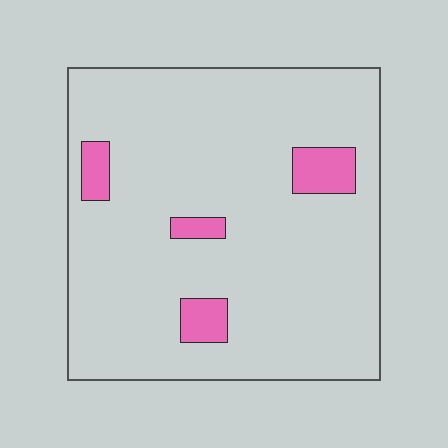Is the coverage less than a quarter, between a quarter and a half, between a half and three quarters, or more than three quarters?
Less than a quarter.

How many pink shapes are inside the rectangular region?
4.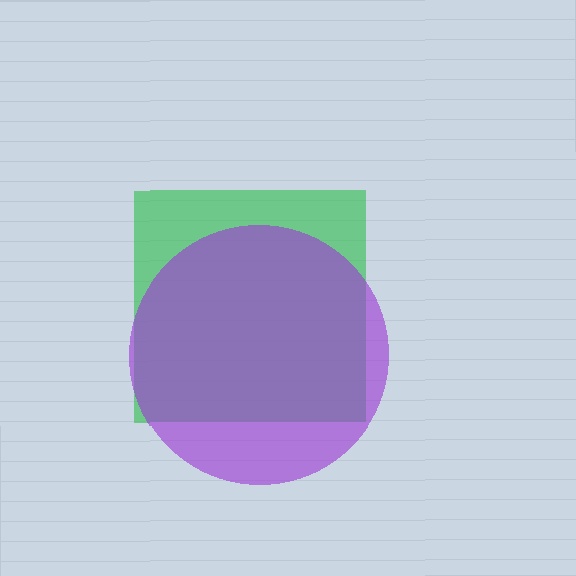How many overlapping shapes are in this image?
There are 2 overlapping shapes in the image.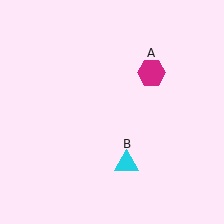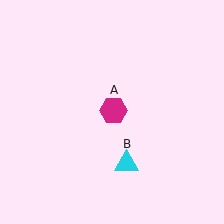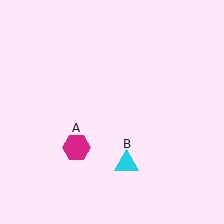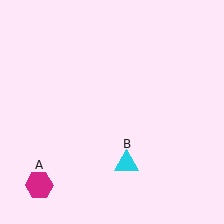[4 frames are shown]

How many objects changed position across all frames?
1 object changed position: magenta hexagon (object A).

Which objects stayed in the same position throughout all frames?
Cyan triangle (object B) remained stationary.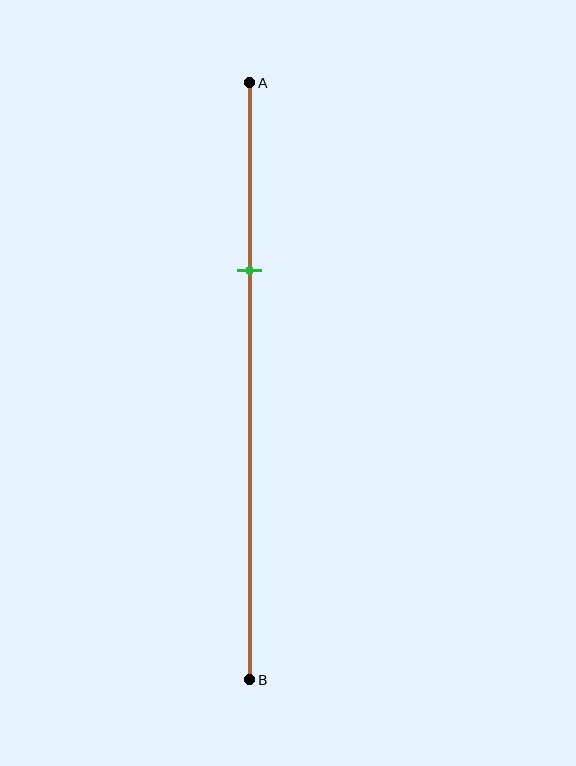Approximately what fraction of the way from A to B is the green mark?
The green mark is approximately 30% of the way from A to B.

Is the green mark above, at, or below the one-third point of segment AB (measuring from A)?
The green mark is approximately at the one-third point of segment AB.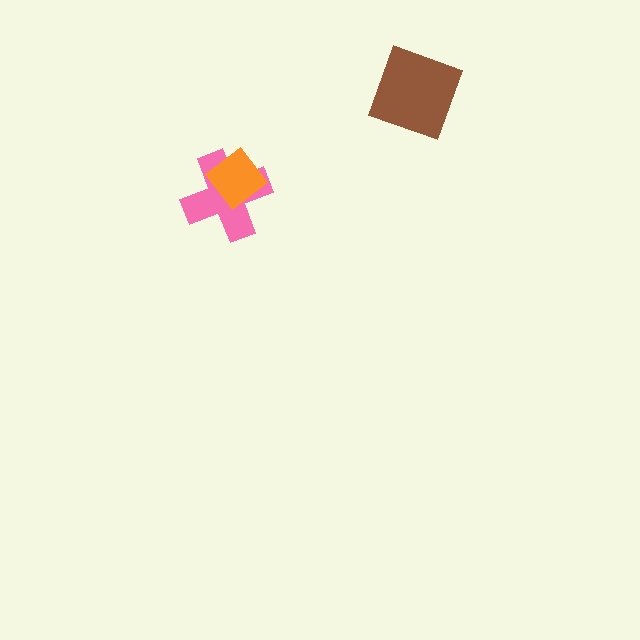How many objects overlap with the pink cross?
1 object overlaps with the pink cross.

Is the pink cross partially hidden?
Yes, it is partially covered by another shape.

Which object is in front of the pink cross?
The orange diamond is in front of the pink cross.